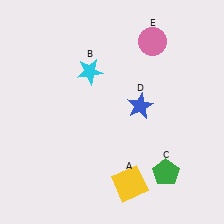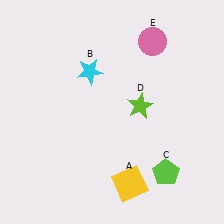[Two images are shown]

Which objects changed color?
C changed from green to lime. D changed from blue to lime.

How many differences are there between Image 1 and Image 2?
There are 2 differences between the two images.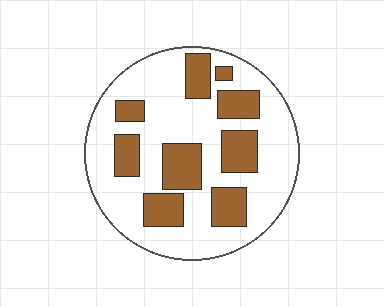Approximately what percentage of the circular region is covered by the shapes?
Approximately 30%.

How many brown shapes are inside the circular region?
9.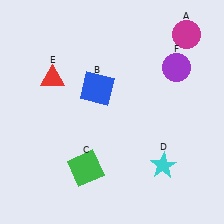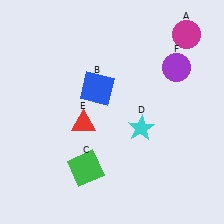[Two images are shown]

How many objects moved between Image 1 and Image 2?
2 objects moved between the two images.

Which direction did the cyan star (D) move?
The cyan star (D) moved up.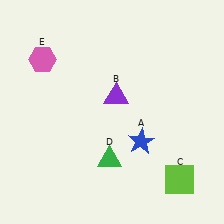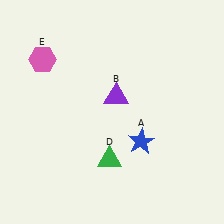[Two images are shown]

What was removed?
The lime square (C) was removed in Image 2.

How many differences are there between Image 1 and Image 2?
There is 1 difference between the two images.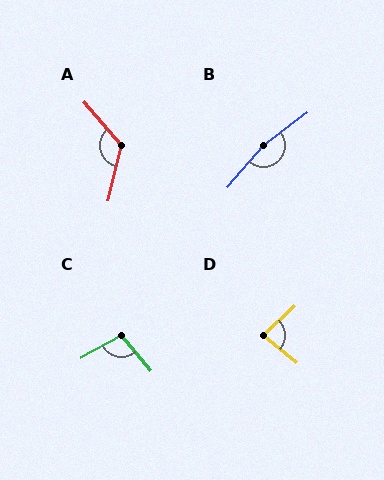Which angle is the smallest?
D, at approximately 84 degrees.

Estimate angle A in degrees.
Approximately 126 degrees.